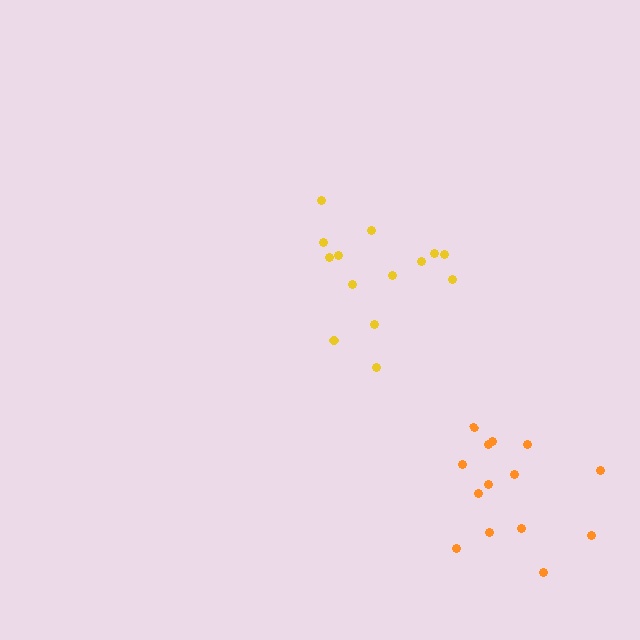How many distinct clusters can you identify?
There are 2 distinct clusters.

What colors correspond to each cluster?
The clusters are colored: yellow, orange.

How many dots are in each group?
Group 1: 14 dots, Group 2: 14 dots (28 total).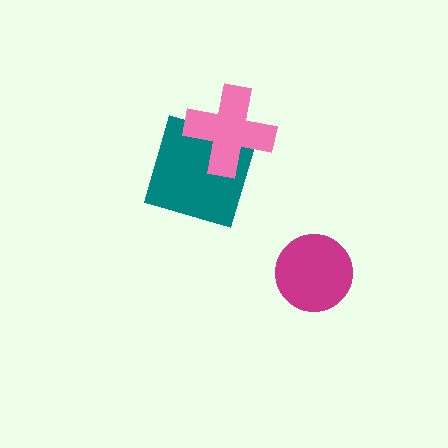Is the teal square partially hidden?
Yes, it is partially covered by another shape.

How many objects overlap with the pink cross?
1 object overlaps with the pink cross.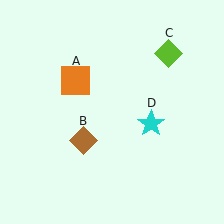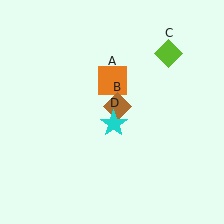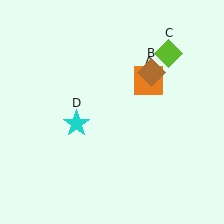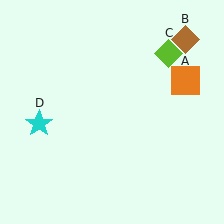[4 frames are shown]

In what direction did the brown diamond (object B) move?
The brown diamond (object B) moved up and to the right.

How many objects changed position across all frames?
3 objects changed position: orange square (object A), brown diamond (object B), cyan star (object D).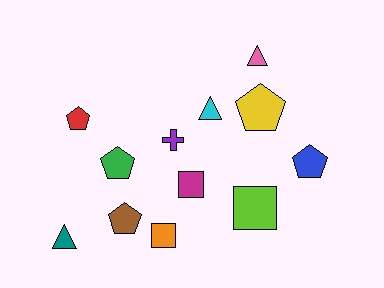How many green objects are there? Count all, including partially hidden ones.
There is 1 green object.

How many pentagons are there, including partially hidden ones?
There are 5 pentagons.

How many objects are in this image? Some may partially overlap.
There are 12 objects.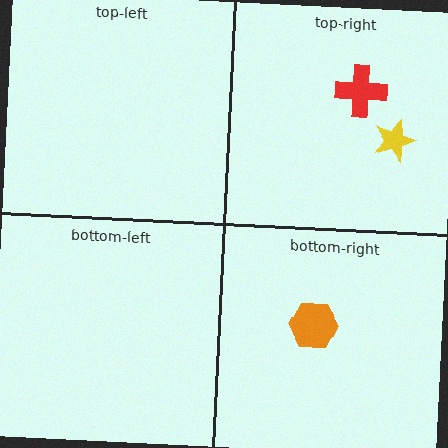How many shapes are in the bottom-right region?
1.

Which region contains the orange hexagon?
The bottom-right region.